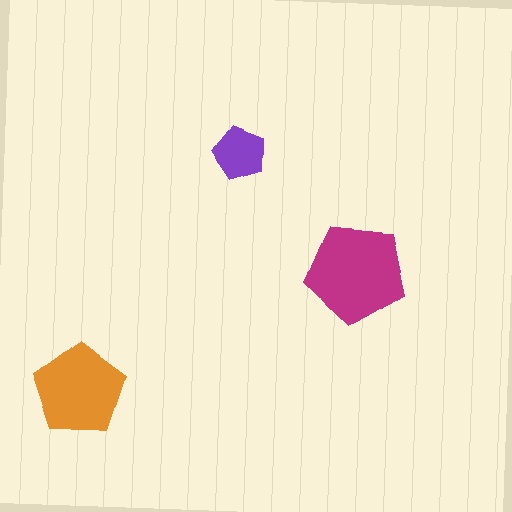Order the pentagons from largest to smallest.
the magenta one, the orange one, the purple one.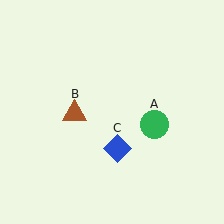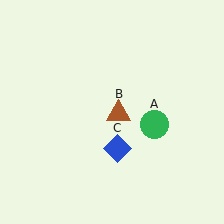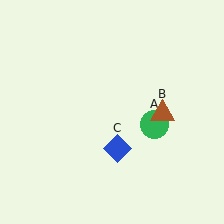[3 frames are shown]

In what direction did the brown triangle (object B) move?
The brown triangle (object B) moved right.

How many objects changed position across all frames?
1 object changed position: brown triangle (object B).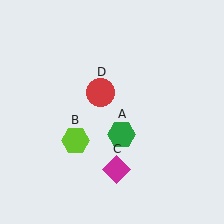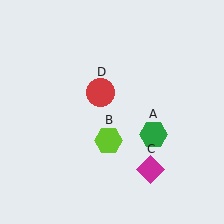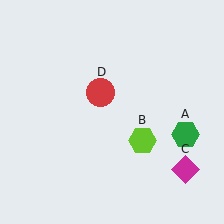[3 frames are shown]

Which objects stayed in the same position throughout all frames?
Red circle (object D) remained stationary.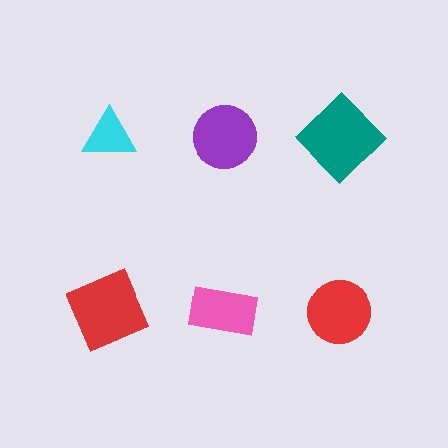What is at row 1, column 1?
A cyan triangle.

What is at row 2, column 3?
A red circle.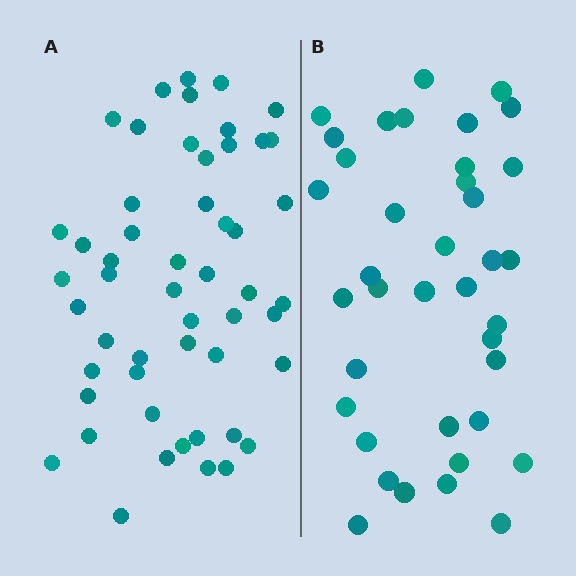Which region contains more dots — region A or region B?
Region A (the left region) has more dots.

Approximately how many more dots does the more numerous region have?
Region A has approximately 15 more dots than region B.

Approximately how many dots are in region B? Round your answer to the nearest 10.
About 40 dots. (The exact count is 38, which rounds to 40.)